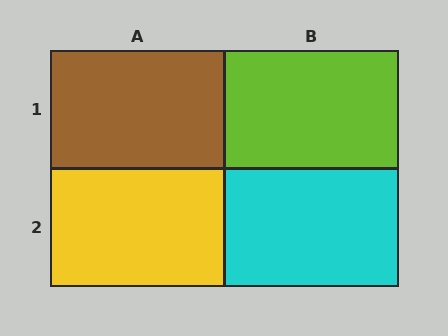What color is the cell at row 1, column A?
Brown.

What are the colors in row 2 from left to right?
Yellow, cyan.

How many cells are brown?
1 cell is brown.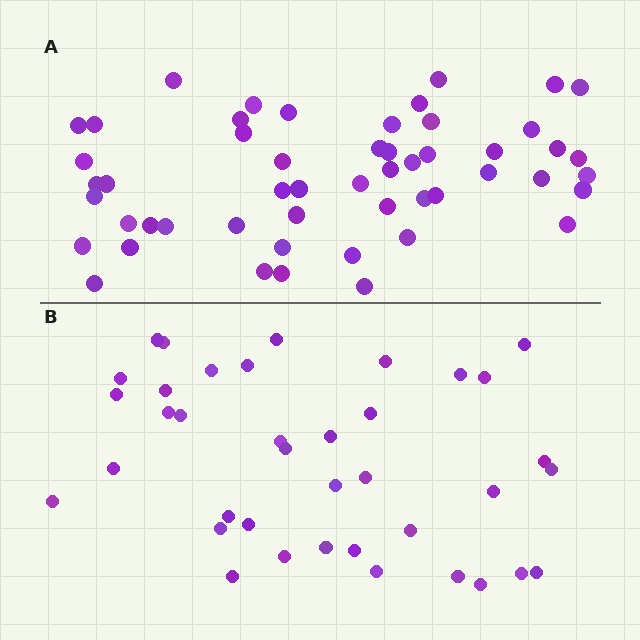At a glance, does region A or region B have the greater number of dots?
Region A (the top region) has more dots.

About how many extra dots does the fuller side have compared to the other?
Region A has approximately 15 more dots than region B.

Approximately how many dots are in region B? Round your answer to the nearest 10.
About 40 dots. (The exact count is 38, which rounds to 40.)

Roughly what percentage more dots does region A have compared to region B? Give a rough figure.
About 35% more.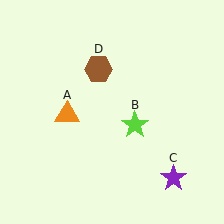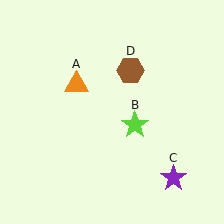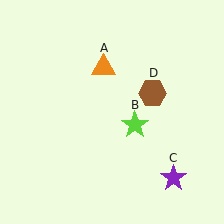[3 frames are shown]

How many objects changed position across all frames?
2 objects changed position: orange triangle (object A), brown hexagon (object D).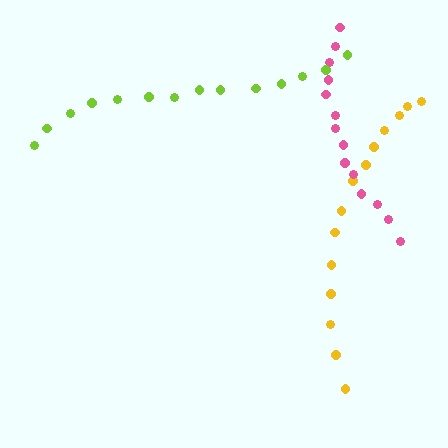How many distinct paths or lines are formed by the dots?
There are 3 distinct paths.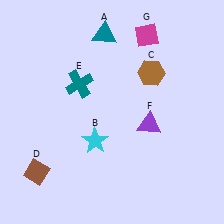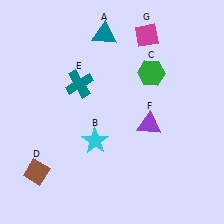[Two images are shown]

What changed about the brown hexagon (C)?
In Image 1, C is brown. In Image 2, it changed to green.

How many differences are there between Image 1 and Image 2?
There is 1 difference between the two images.